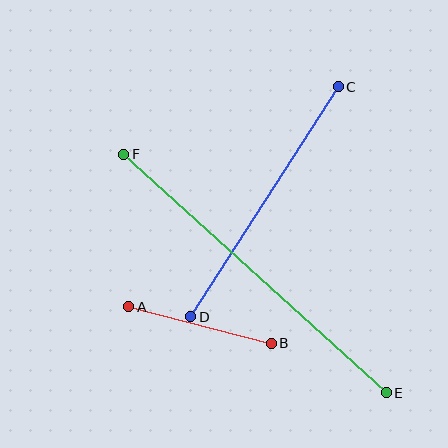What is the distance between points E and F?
The distance is approximately 355 pixels.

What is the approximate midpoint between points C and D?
The midpoint is at approximately (264, 202) pixels.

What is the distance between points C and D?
The distance is approximately 274 pixels.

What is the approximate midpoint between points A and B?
The midpoint is at approximately (200, 325) pixels.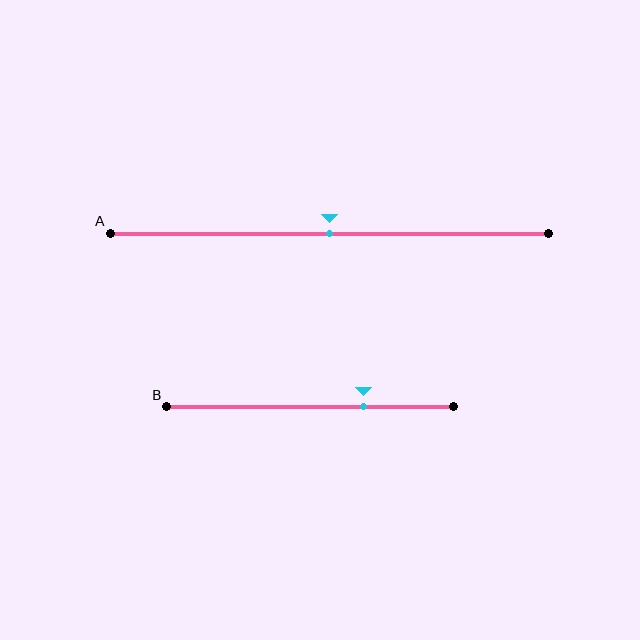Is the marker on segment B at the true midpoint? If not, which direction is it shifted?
No, the marker on segment B is shifted to the right by about 18% of the segment length.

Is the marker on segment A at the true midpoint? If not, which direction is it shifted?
Yes, the marker on segment A is at the true midpoint.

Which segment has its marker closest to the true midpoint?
Segment A has its marker closest to the true midpoint.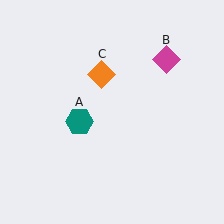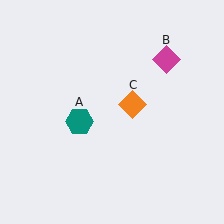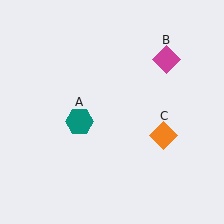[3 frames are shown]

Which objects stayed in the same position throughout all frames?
Teal hexagon (object A) and magenta diamond (object B) remained stationary.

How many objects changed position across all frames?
1 object changed position: orange diamond (object C).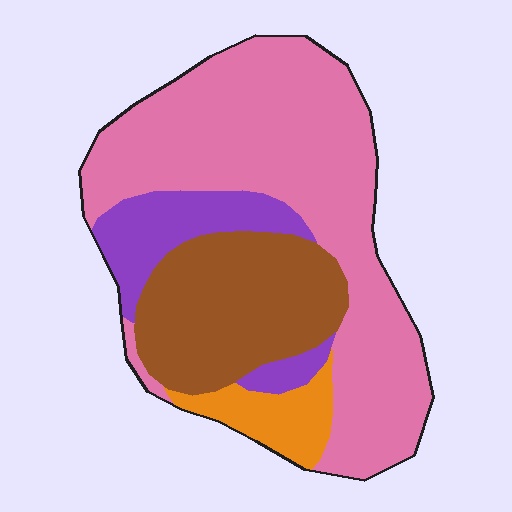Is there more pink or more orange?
Pink.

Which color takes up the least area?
Orange, at roughly 10%.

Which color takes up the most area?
Pink, at roughly 55%.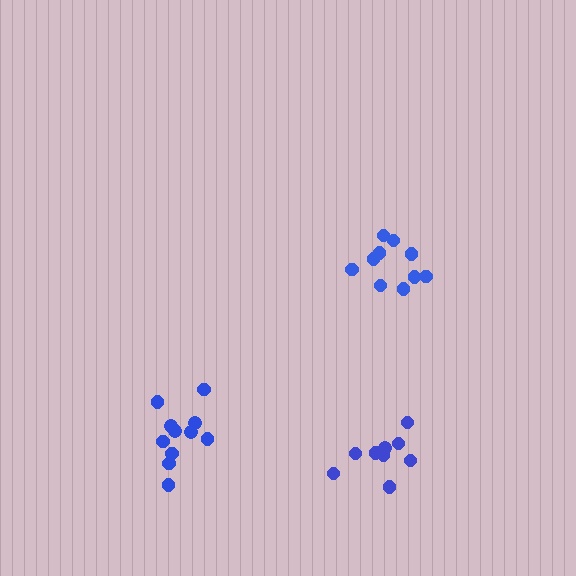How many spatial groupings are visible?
There are 3 spatial groupings.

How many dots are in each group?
Group 1: 9 dots, Group 2: 10 dots, Group 3: 11 dots (30 total).